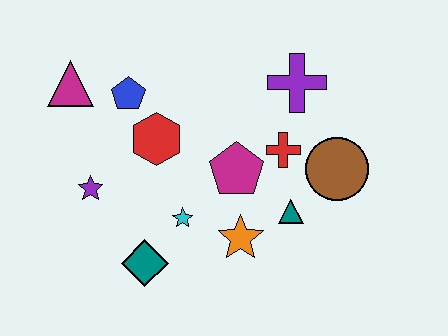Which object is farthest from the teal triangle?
The magenta triangle is farthest from the teal triangle.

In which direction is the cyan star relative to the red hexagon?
The cyan star is below the red hexagon.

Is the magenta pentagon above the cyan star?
Yes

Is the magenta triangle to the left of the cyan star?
Yes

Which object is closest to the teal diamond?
The cyan star is closest to the teal diamond.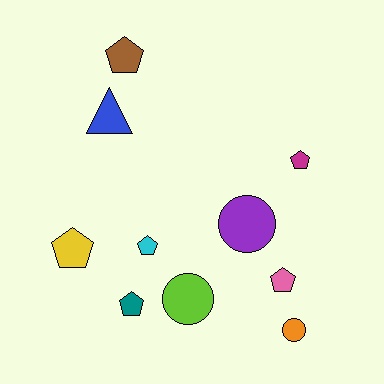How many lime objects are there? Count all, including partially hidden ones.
There is 1 lime object.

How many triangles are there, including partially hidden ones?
There is 1 triangle.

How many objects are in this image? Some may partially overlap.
There are 10 objects.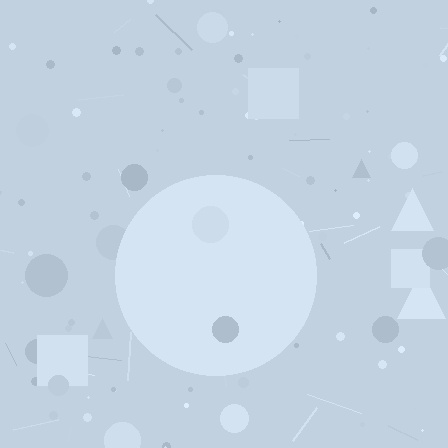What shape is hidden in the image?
A circle is hidden in the image.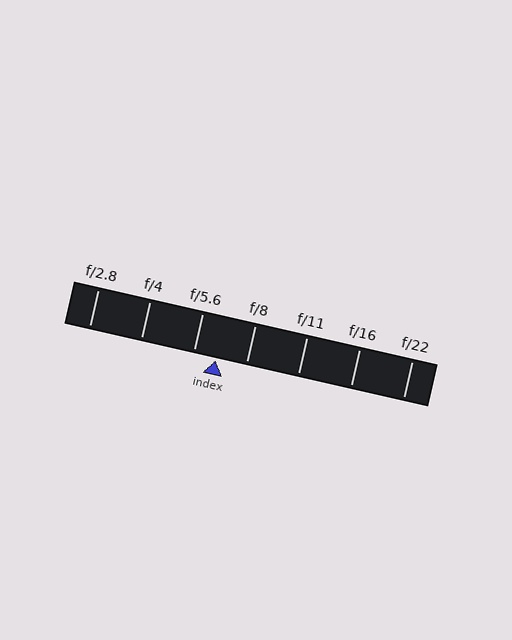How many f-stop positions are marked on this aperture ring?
There are 7 f-stop positions marked.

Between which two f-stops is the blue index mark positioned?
The index mark is between f/5.6 and f/8.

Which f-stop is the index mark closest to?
The index mark is closest to f/5.6.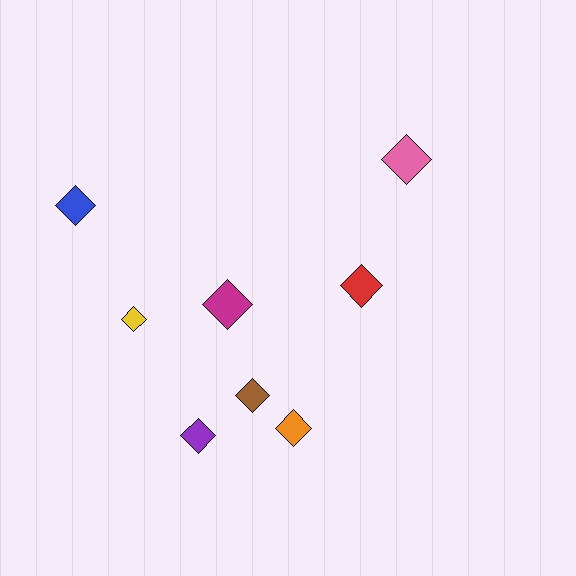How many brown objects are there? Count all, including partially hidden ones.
There is 1 brown object.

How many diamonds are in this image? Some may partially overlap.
There are 8 diamonds.